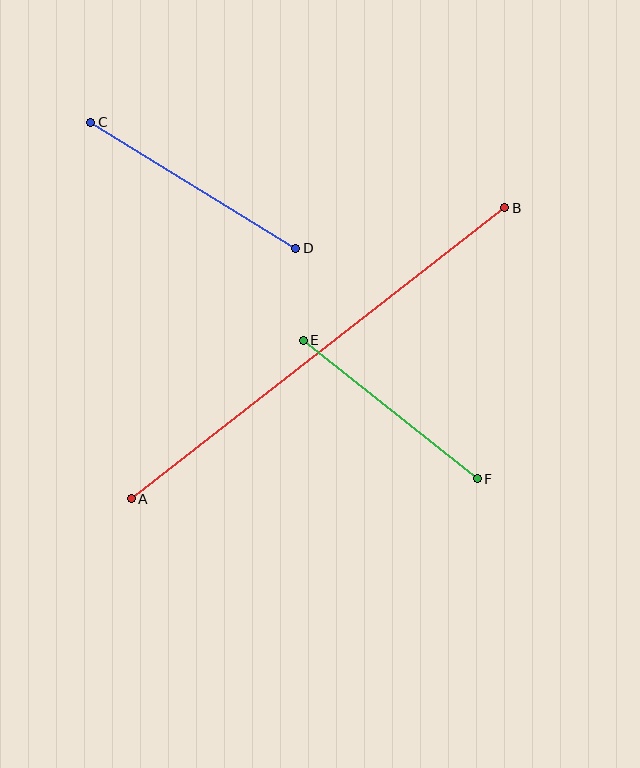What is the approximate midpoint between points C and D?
The midpoint is at approximately (193, 185) pixels.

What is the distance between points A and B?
The distance is approximately 473 pixels.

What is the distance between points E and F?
The distance is approximately 223 pixels.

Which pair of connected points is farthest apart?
Points A and B are farthest apart.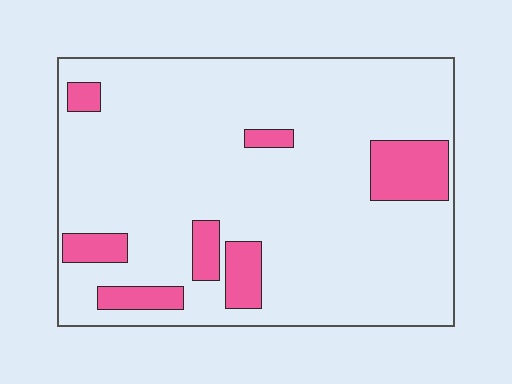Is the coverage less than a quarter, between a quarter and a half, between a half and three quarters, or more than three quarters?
Less than a quarter.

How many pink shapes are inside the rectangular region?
7.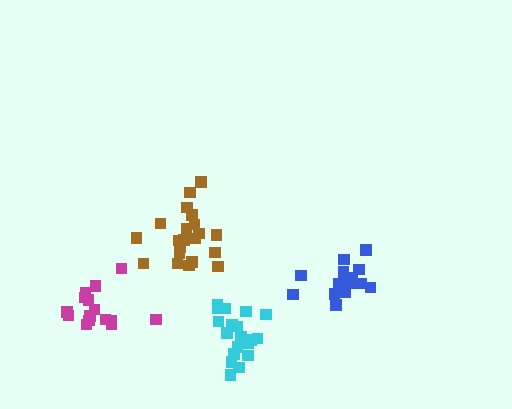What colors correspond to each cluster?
The clusters are colored: brown, magenta, cyan, blue.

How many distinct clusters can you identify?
There are 4 distinct clusters.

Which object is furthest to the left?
The magenta cluster is leftmost.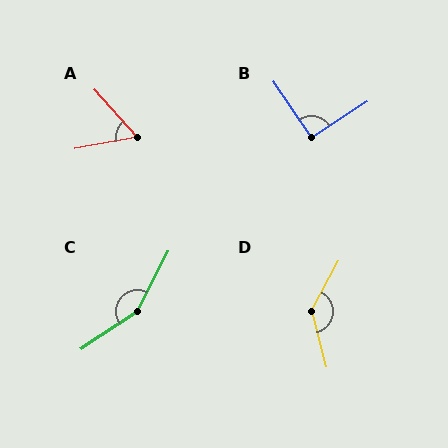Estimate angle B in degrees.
Approximately 91 degrees.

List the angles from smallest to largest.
A (59°), B (91°), D (137°), C (151°).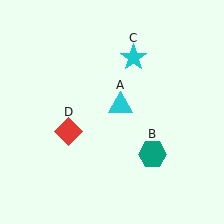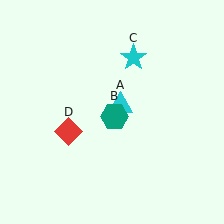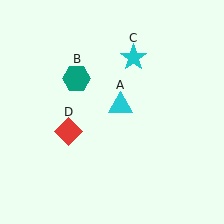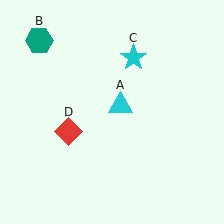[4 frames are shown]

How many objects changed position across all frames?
1 object changed position: teal hexagon (object B).